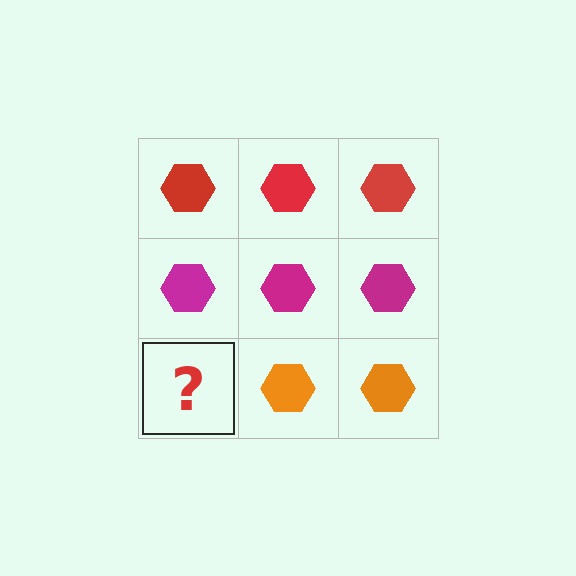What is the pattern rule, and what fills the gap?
The rule is that each row has a consistent color. The gap should be filled with an orange hexagon.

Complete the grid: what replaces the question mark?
The question mark should be replaced with an orange hexagon.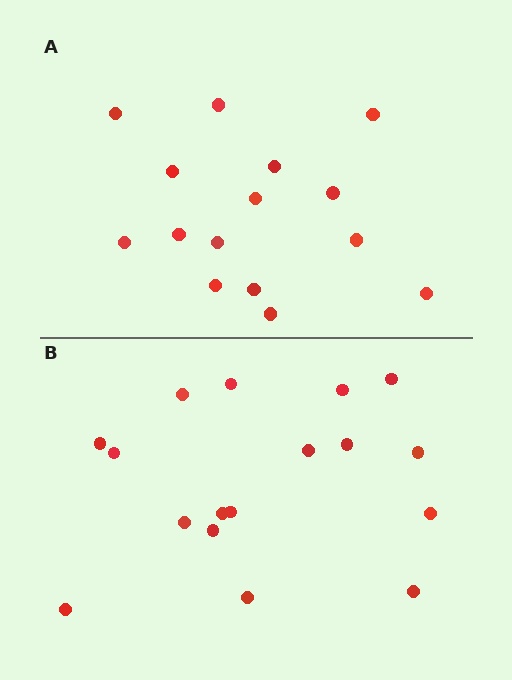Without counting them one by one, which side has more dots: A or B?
Region B (the bottom region) has more dots.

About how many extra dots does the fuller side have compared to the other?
Region B has just a few more — roughly 2 or 3 more dots than region A.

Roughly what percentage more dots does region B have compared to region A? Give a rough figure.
About 15% more.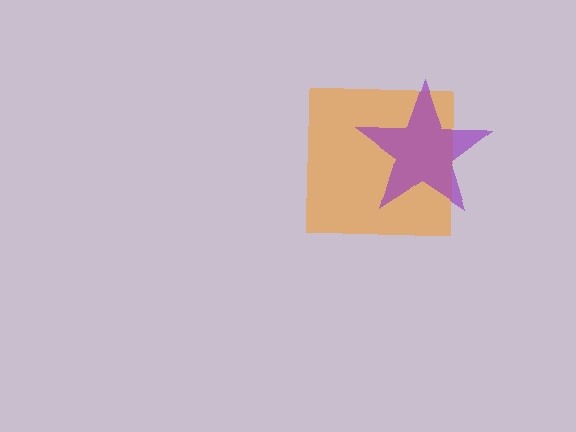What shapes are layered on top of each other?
The layered shapes are: an orange square, a purple star.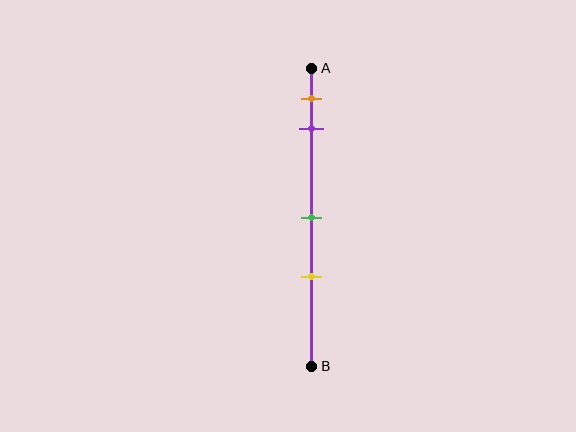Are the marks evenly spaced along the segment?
No, the marks are not evenly spaced.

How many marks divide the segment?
There are 4 marks dividing the segment.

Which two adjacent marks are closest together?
The orange and purple marks are the closest adjacent pair.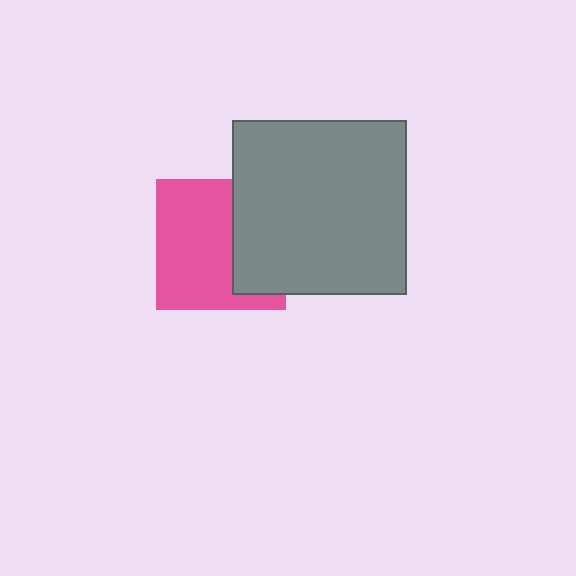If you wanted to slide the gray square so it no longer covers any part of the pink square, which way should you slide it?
Slide it right — that is the most direct way to separate the two shapes.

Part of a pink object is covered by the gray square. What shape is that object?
It is a square.